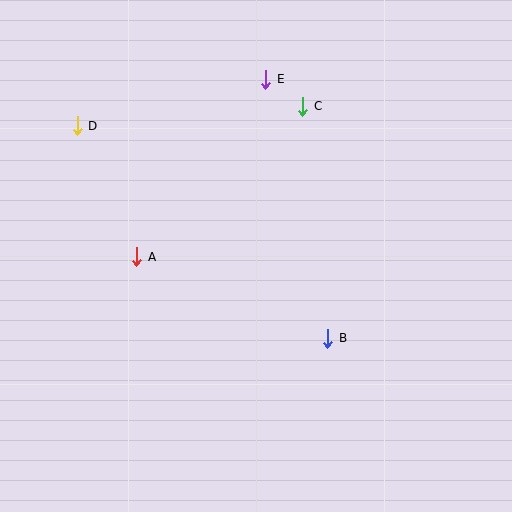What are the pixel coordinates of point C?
Point C is at (303, 106).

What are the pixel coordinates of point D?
Point D is at (77, 126).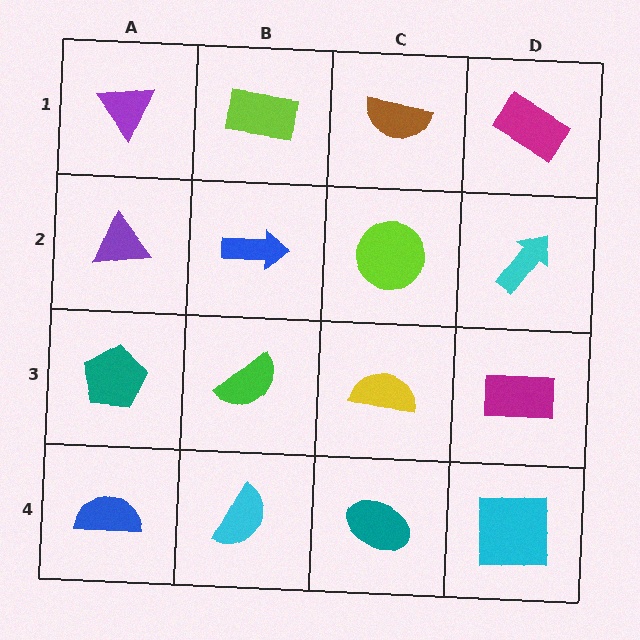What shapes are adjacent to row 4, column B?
A green semicircle (row 3, column B), a blue semicircle (row 4, column A), a teal ellipse (row 4, column C).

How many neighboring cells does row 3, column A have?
3.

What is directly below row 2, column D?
A magenta rectangle.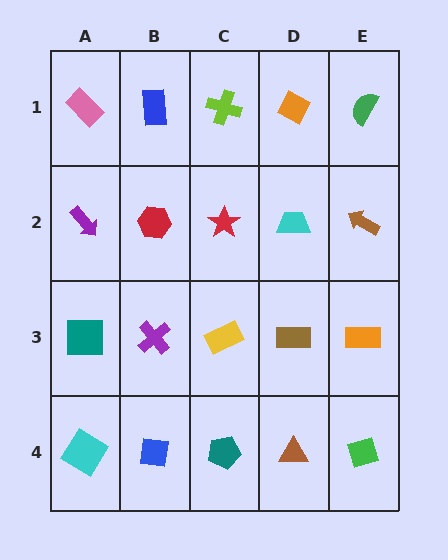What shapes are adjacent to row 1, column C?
A red star (row 2, column C), a blue rectangle (row 1, column B), an orange diamond (row 1, column D).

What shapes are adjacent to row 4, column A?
A teal square (row 3, column A), a blue square (row 4, column B).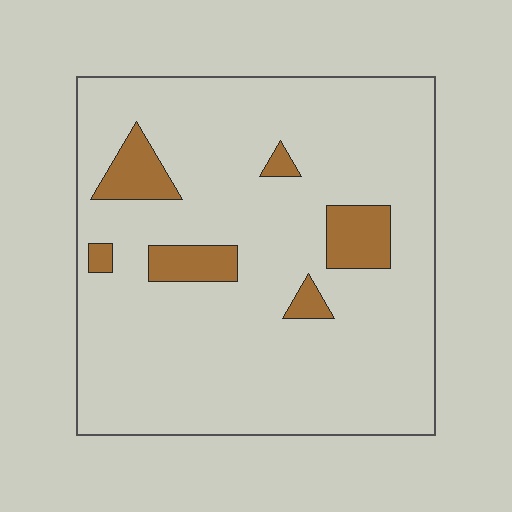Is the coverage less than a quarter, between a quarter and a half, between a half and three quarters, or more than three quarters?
Less than a quarter.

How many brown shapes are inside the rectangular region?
6.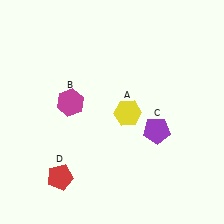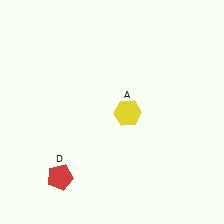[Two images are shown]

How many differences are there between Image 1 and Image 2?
There are 2 differences between the two images.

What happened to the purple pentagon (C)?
The purple pentagon (C) was removed in Image 2. It was in the bottom-right area of Image 1.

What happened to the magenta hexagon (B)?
The magenta hexagon (B) was removed in Image 2. It was in the top-left area of Image 1.